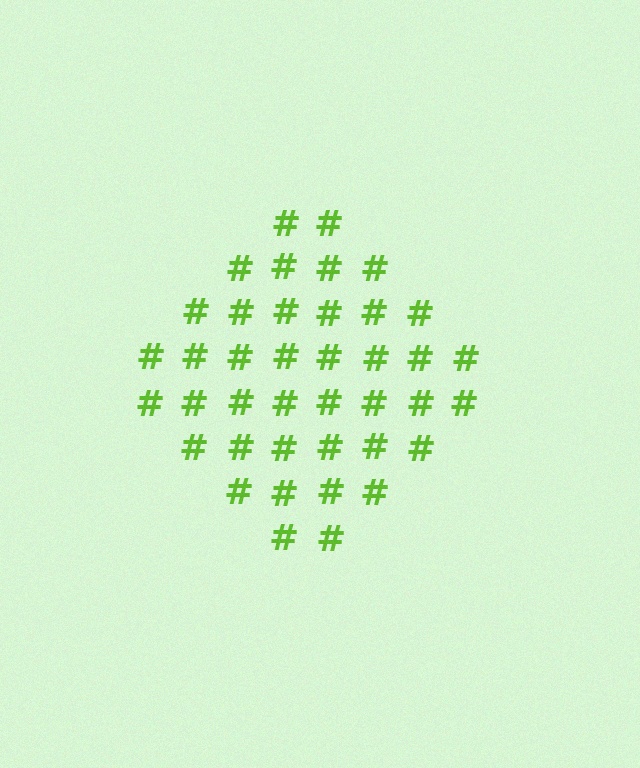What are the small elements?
The small elements are hash symbols.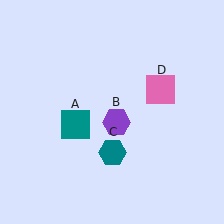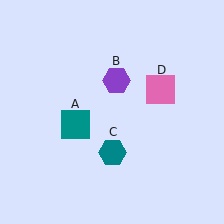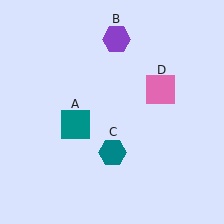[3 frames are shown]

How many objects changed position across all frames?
1 object changed position: purple hexagon (object B).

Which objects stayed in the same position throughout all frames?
Teal square (object A) and teal hexagon (object C) and pink square (object D) remained stationary.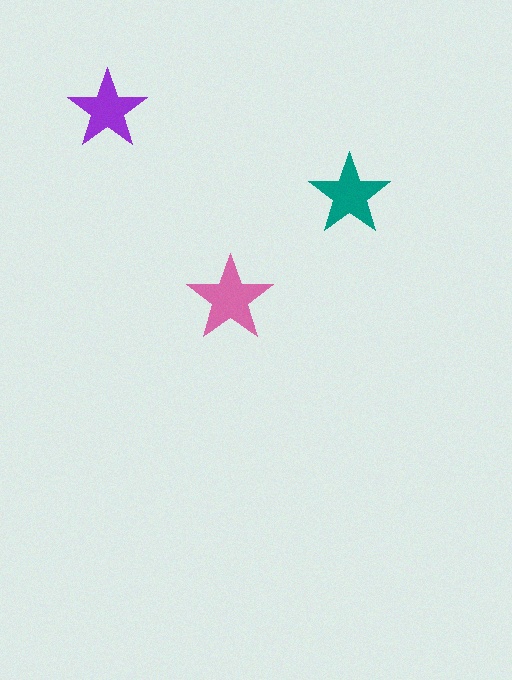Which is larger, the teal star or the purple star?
The teal one.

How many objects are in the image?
There are 3 objects in the image.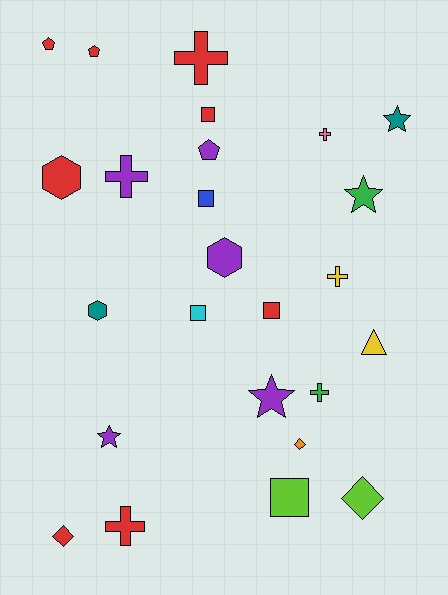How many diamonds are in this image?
There are 3 diamonds.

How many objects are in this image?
There are 25 objects.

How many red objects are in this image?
There are 8 red objects.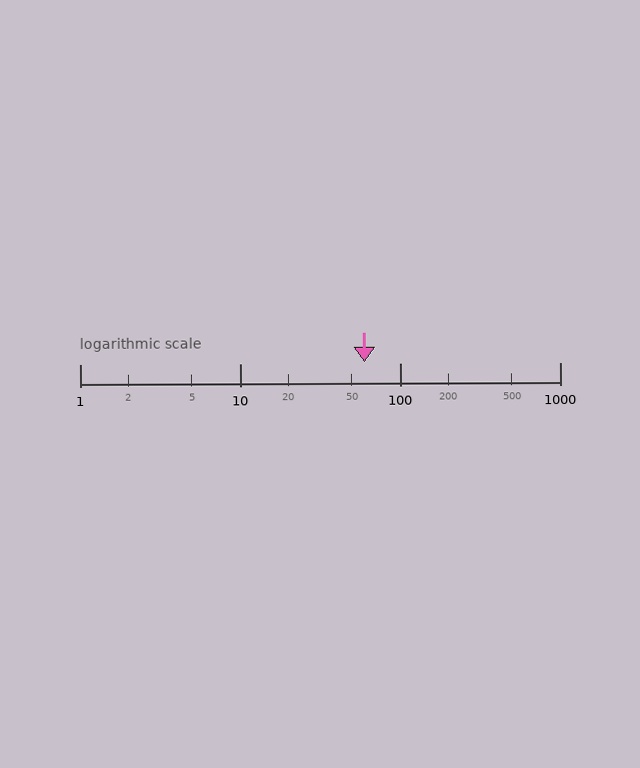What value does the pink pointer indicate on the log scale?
The pointer indicates approximately 60.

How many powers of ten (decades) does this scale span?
The scale spans 3 decades, from 1 to 1000.